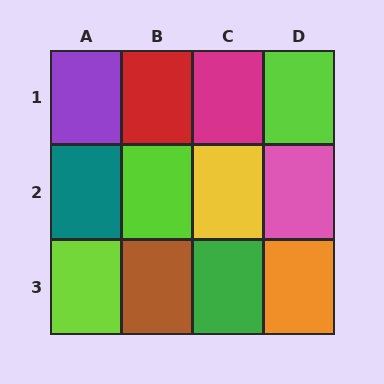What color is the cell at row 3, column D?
Orange.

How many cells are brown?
1 cell is brown.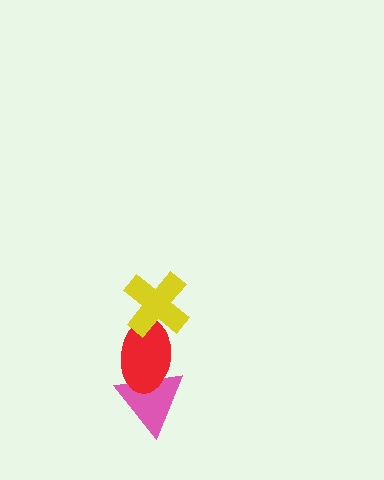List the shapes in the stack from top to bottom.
From top to bottom: the yellow cross, the red ellipse, the pink triangle.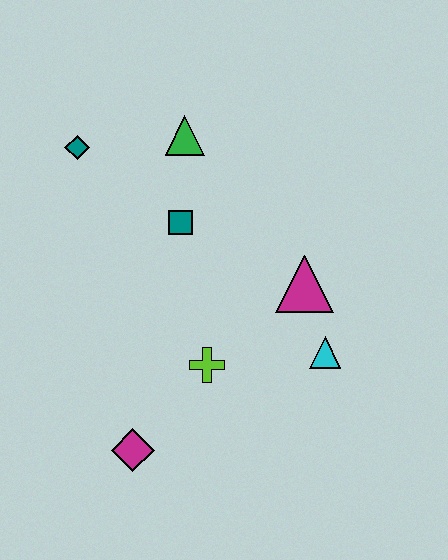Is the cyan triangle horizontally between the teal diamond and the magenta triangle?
No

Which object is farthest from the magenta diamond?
The green triangle is farthest from the magenta diamond.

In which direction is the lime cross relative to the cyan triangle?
The lime cross is to the left of the cyan triangle.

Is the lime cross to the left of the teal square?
No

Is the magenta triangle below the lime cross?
No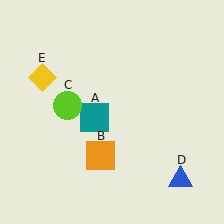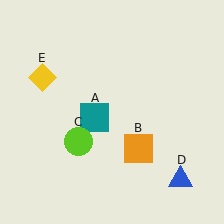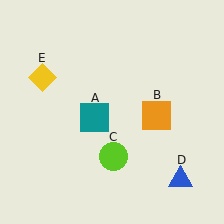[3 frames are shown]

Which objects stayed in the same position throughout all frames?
Teal square (object A) and blue triangle (object D) and yellow diamond (object E) remained stationary.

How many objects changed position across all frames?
2 objects changed position: orange square (object B), lime circle (object C).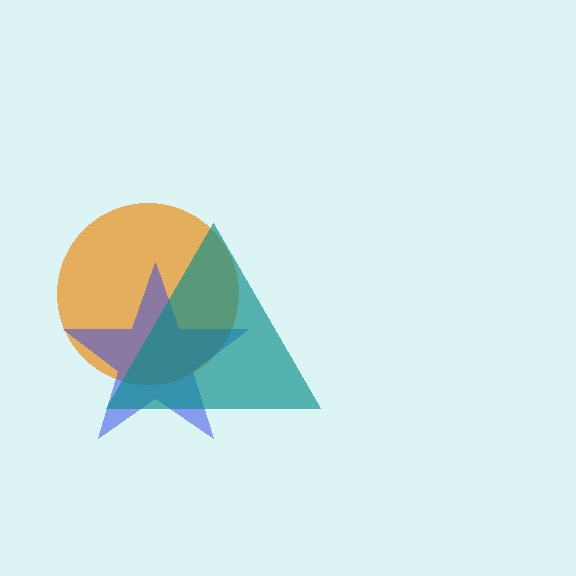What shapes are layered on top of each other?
The layered shapes are: an orange circle, a blue star, a teal triangle.